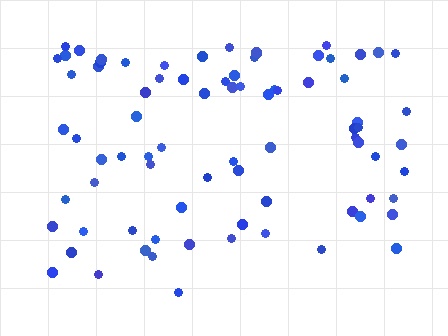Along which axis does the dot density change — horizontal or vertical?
Vertical.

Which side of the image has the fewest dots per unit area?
The bottom.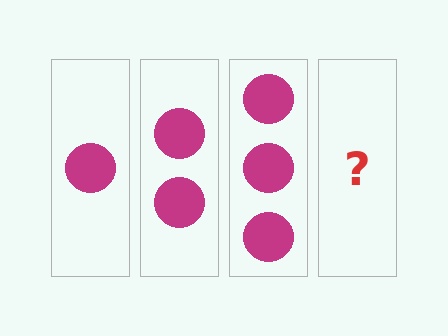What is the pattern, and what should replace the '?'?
The pattern is that each step adds one more circle. The '?' should be 4 circles.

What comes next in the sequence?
The next element should be 4 circles.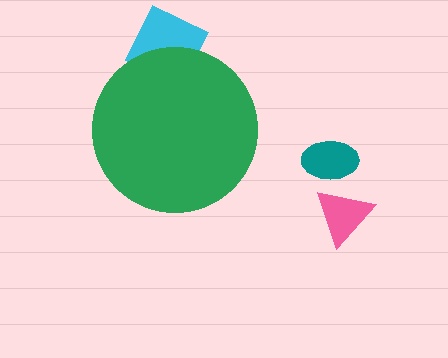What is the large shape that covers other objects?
A green circle.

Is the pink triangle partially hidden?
No, the pink triangle is fully visible.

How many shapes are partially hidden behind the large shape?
1 shape is partially hidden.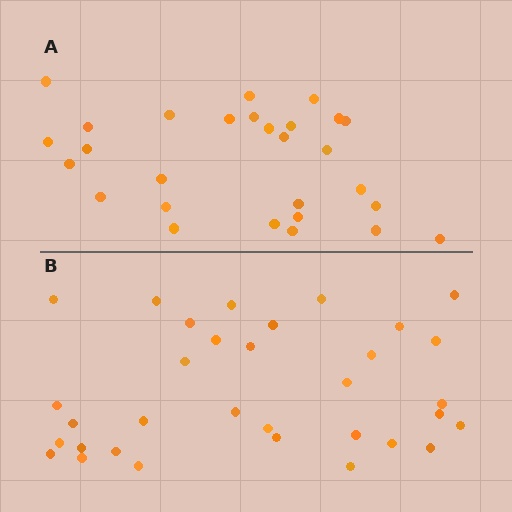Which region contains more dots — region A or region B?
Region B (the bottom region) has more dots.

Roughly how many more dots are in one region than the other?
Region B has about 5 more dots than region A.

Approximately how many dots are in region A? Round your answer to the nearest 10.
About 30 dots. (The exact count is 28, which rounds to 30.)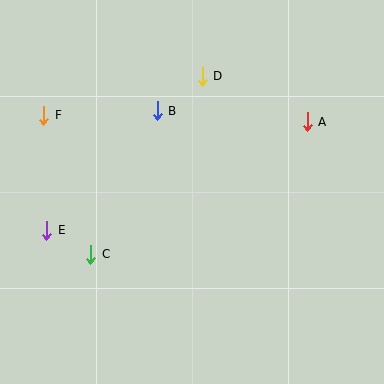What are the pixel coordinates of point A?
Point A is at (307, 122).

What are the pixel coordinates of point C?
Point C is at (91, 254).